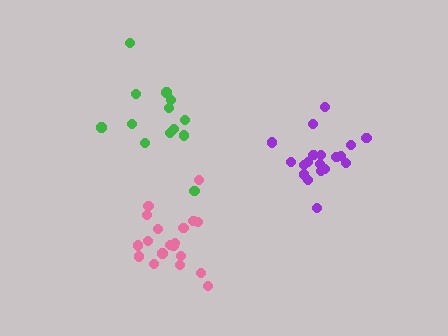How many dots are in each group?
Group 1: 19 dots, Group 2: 13 dots, Group 3: 19 dots (51 total).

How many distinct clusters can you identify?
There are 3 distinct clusters.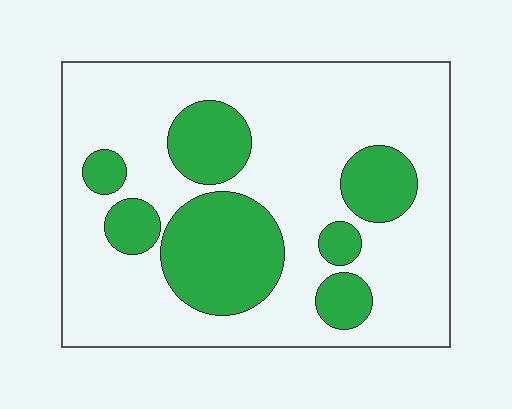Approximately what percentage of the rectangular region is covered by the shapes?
Approximately 30%.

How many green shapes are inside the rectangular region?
7.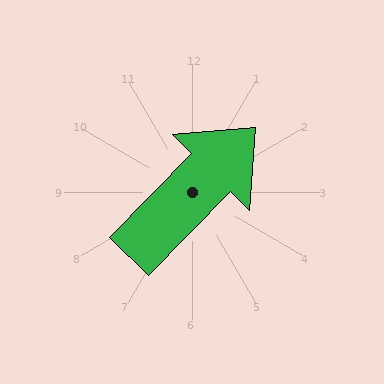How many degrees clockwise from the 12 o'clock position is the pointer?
Approximately 44 degrees.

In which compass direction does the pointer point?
Northeast.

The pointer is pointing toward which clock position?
Roughly 1 o'clock.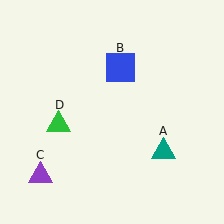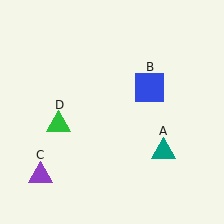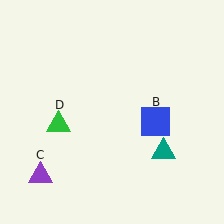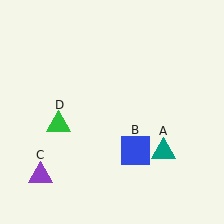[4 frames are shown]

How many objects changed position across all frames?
1 object changed position: blue square (object B).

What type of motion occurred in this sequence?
The blue square (object B) rotated clockwise around the center of the scene.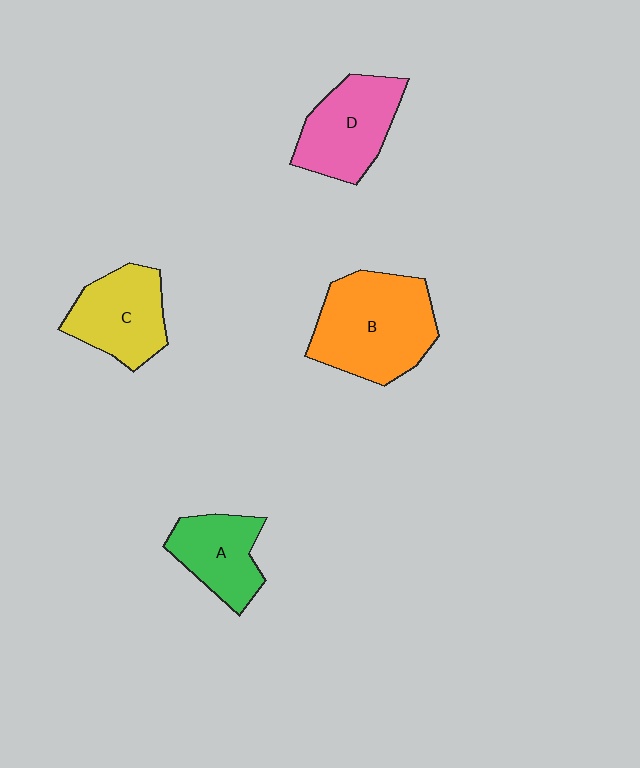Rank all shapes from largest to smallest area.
From largest to smallest: B (orange), D (pink), C (yellow), A (green).